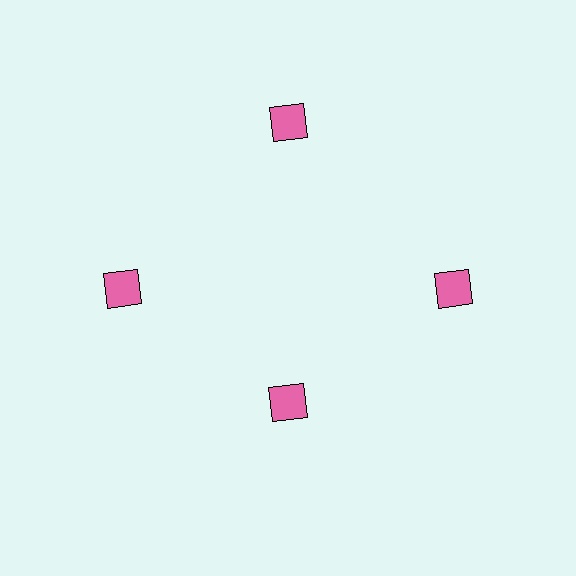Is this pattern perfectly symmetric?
No. The 4 pink squares are arranged in a ring, but one element near the 6 o'clock position is pulled inward toward the center, breaking the 4-fold rotational symmetry.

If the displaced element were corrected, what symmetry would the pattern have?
It would have 4-fold rotational symmetry — the pattern would map onto itself every 90 degrees.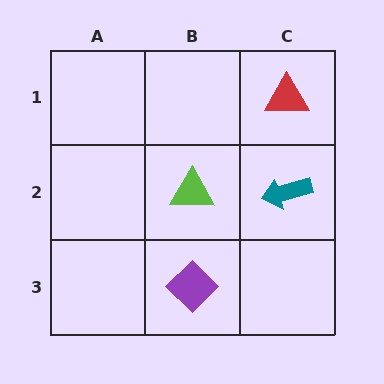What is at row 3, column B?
A purple diamond.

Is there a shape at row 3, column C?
No, that cell is empty.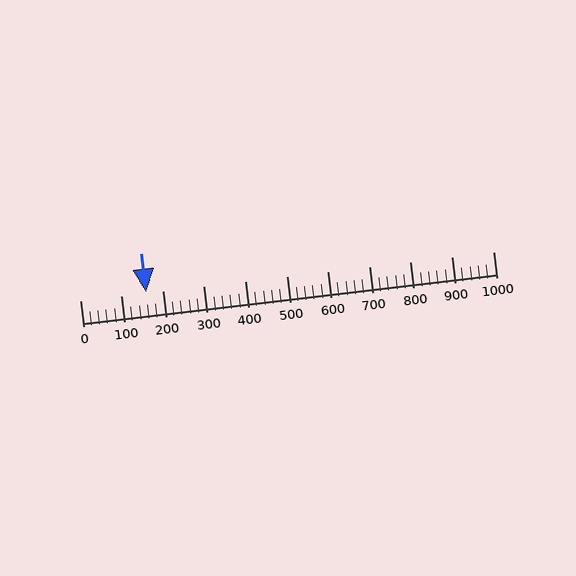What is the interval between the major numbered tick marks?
The major tick marks are spaced 100 units apart.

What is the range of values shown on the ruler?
The ruler shows values from 0 to 1000.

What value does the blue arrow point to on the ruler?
The blue arrow points to approximately 160.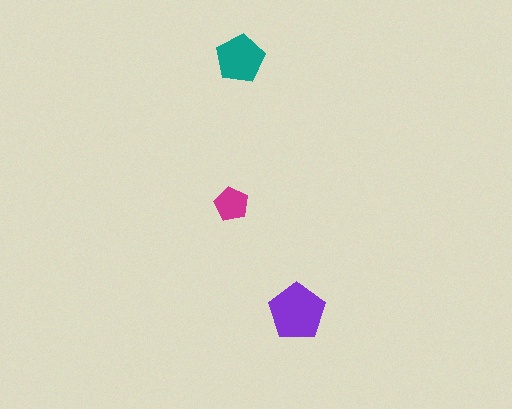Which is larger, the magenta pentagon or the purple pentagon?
The purple one.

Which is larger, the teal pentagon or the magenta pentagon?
The teal one.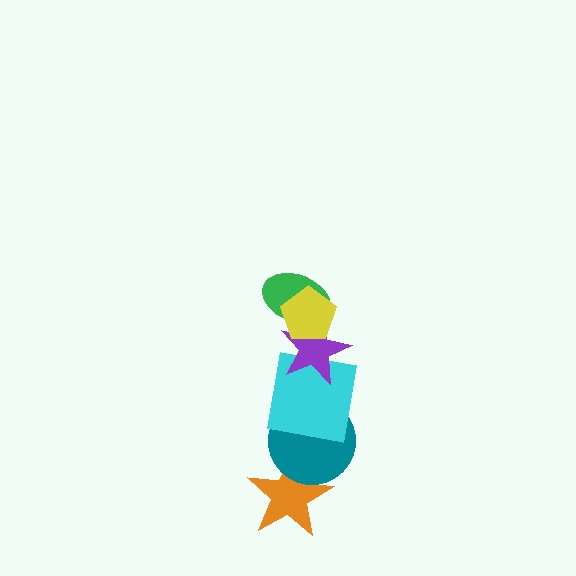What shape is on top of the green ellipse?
The yellow pentagon is on top of the green ellipse.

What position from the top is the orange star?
The orange star is 6th from the top.